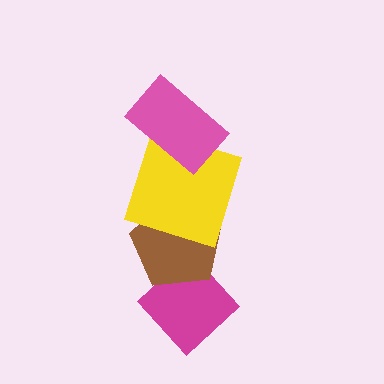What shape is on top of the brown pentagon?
The yellow square is on top of the brown pentagon.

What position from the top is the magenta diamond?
The magenta diamond is 4th from the top.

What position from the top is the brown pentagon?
The brown pentagon is 3rd from the top.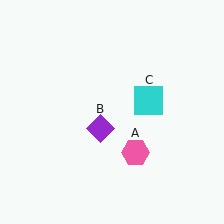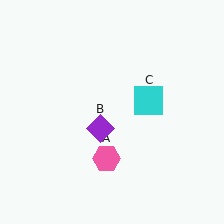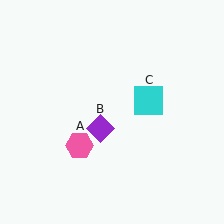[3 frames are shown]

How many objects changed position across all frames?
1 object changed position: pink hexagon (object A).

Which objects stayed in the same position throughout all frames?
Purple diamond (object B) and cyan square (object C) remained stationary.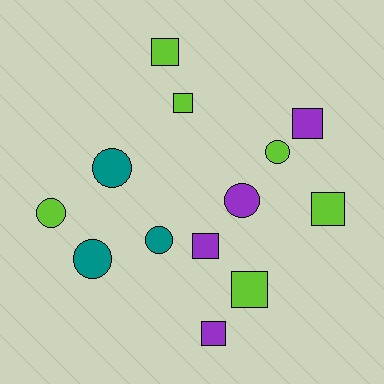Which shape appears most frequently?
Square, with 7 objects.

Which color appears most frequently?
Lime, with 6 objects.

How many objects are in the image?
There are 13 objects.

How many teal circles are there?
There are 3 teal circles.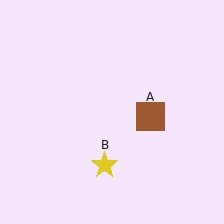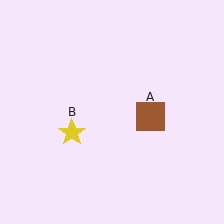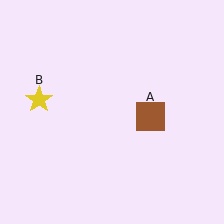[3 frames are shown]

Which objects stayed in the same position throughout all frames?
Brown square (object A) remained stationary.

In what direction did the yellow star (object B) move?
The yellow star (object B) moved up and to the left.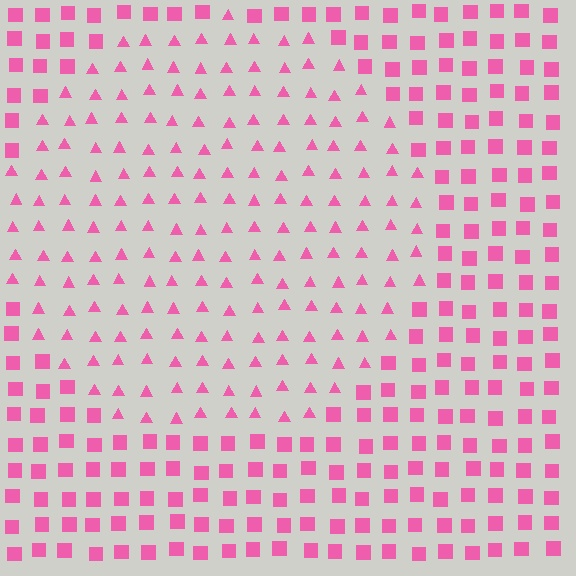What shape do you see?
I see a circle.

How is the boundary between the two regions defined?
The boundary is defined by a change in element shape: triangles inside vs. squares outside. All elements share the same color and spacing.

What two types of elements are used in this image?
The image uses triangles inside the circle region and squares outside it.